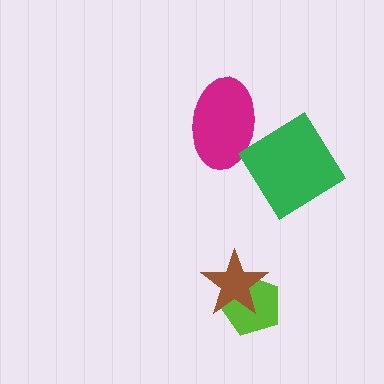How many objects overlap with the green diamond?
0 objects overlap with the green diamond.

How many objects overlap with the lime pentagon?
1 object overlaps with the lime pentagon.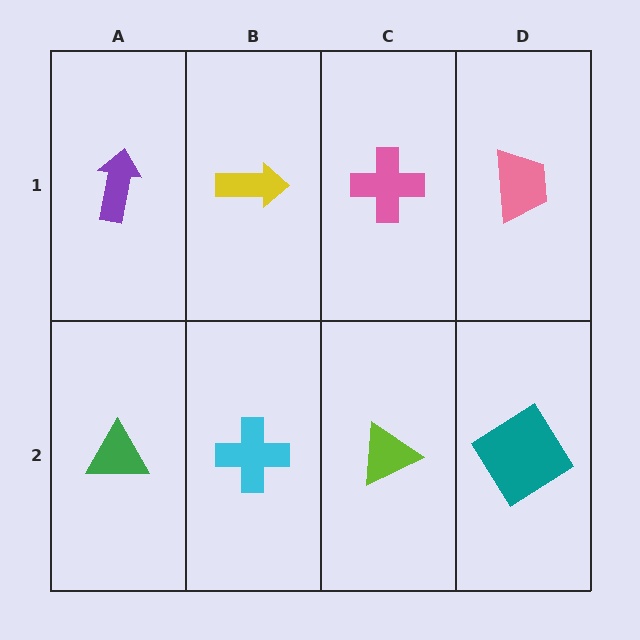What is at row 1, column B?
A yellow arrow.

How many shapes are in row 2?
4 shapes.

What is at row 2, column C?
A lime triangle.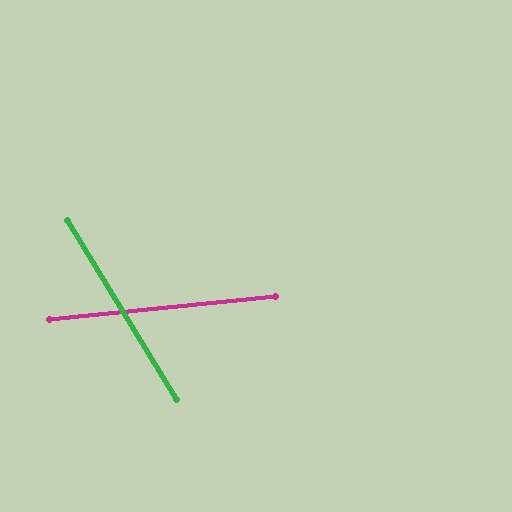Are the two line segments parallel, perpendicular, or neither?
Neither parallel nor perpendicular — they differ by about 65°.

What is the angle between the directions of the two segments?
Approximately 65 degrees.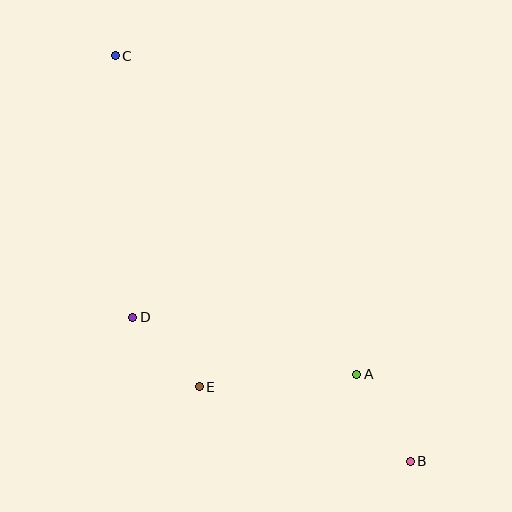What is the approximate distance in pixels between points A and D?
The distance between A and D is approximately 231 pixels.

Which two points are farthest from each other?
Points B and C are farthest from each other.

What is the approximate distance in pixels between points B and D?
The distance between B and D is approximately 312 pixels.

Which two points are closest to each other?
Points D and E are closest to each other.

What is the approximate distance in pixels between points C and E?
The distance between C and E is approximately 342 pixels.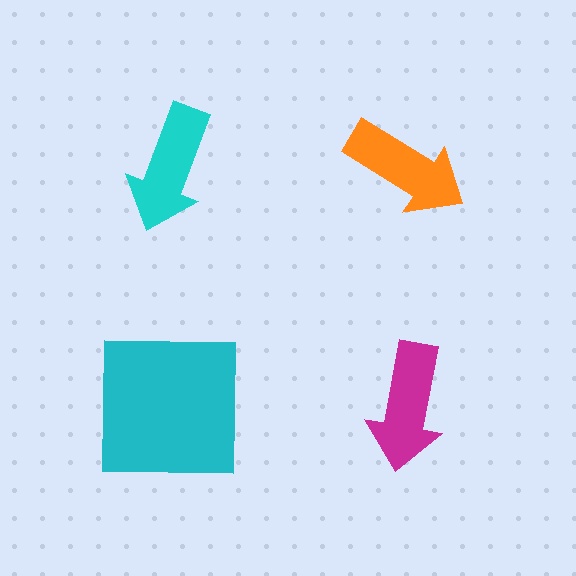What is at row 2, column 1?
A cyan square.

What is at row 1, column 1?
A cyan arrow.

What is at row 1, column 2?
An orange arrow.